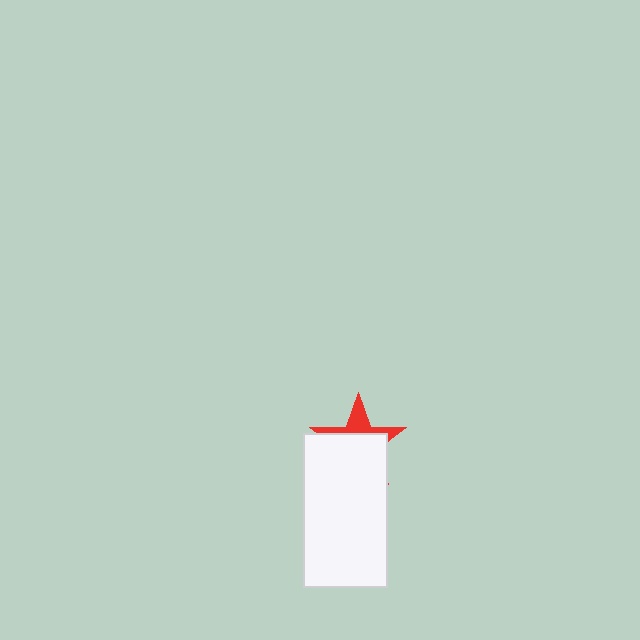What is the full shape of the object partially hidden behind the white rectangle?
The partially hidden object is a red star.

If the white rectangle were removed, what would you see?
You would see the complete red star.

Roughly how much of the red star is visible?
A small part of it is visible (roughly 34%).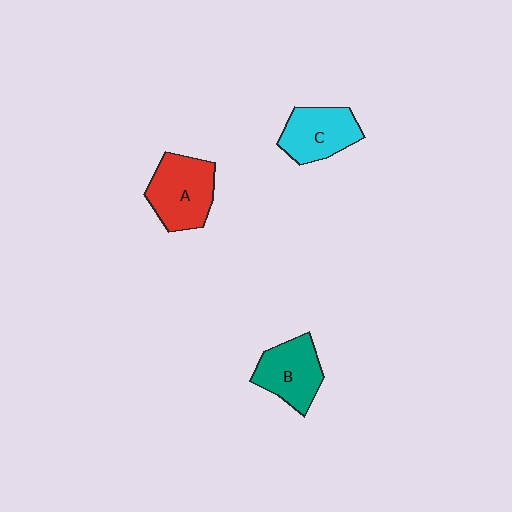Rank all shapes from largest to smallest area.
From largest to smallest: A (red), B (teal), C (cyan).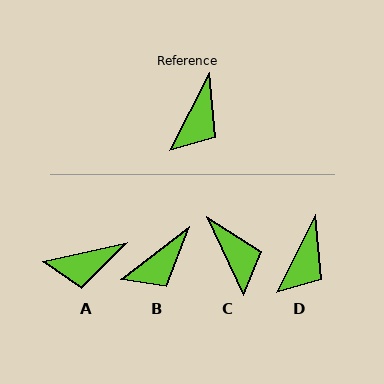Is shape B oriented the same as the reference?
No, it is off by about 25 degrees.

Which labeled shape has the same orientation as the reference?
D.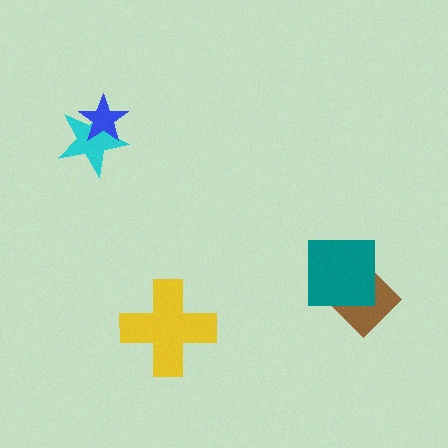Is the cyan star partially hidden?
Yes, it is partially covered by another shape.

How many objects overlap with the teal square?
1 object overlaps with the teal square.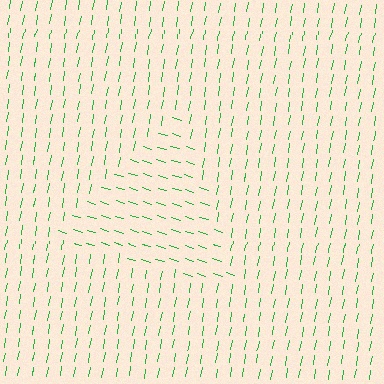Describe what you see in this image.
The image is filled with small green line segments. A triangle region in the image has lines oriented differently from the surrounding lines, creating a visible texture boundary.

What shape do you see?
I see a triangle.